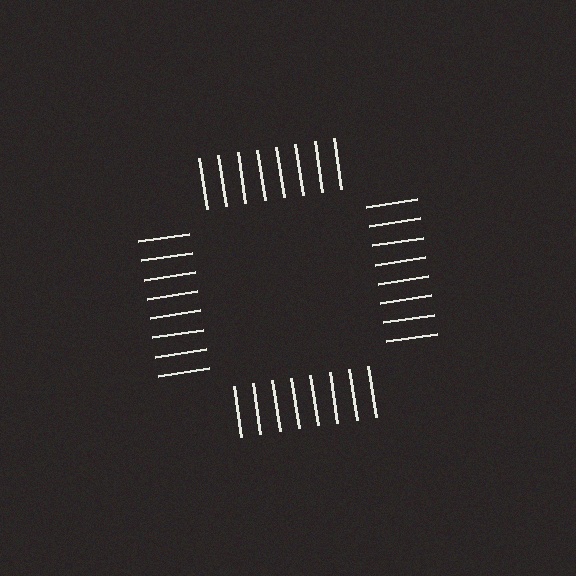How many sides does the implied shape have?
4 sides — the line-ends trace a square.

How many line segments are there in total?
32 — 8 along each of the 4 edges.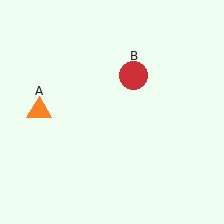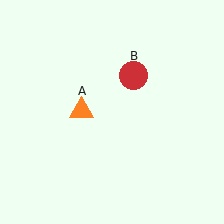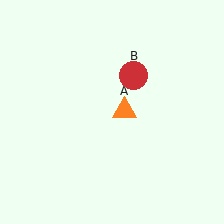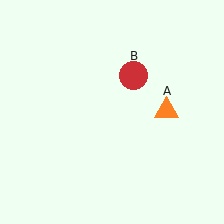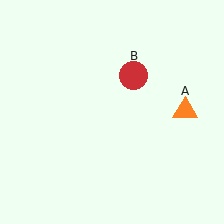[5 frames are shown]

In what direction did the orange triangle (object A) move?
The orange triangle (object A) moved right.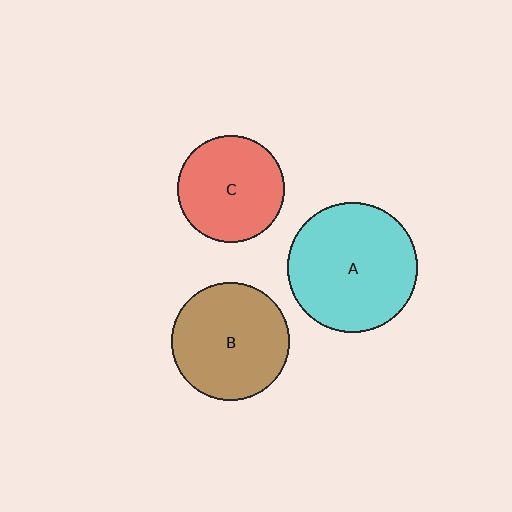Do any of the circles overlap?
No, none of the circles overlap.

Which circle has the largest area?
Circle A (cyan).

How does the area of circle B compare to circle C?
Approximately 1.2 times.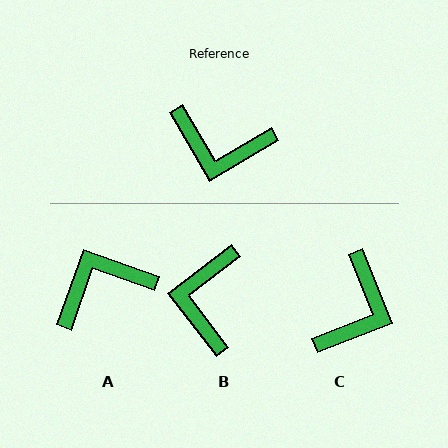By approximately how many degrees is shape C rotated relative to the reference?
Approximately 81 degrees counter-clockwise.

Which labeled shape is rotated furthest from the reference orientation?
A, about 140 degrees away.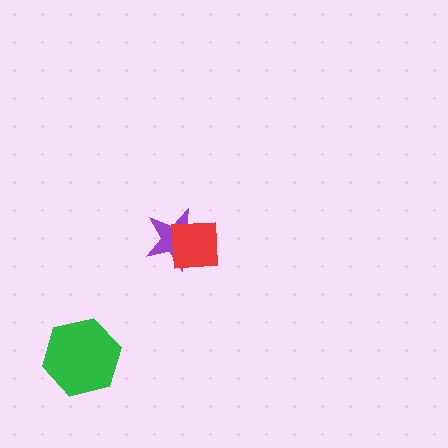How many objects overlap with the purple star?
1 object overlaps with the purple star.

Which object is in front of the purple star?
The red square is in front of the purple star.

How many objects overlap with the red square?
1 object overlaps with the red square.